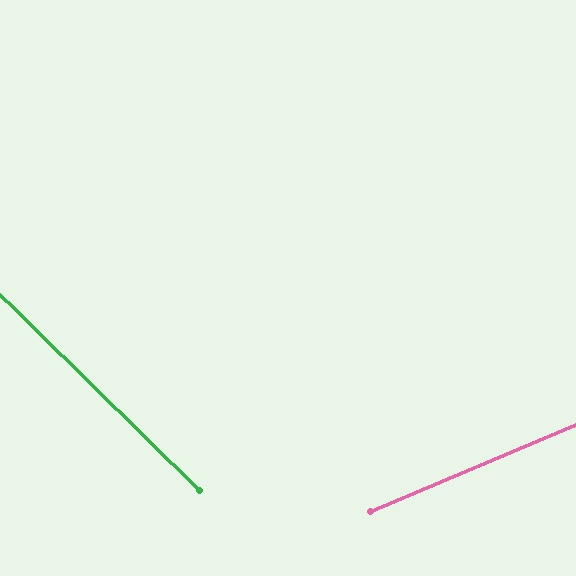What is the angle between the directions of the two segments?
Approximately 67 degrees.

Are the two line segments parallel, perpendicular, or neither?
Neither parallel nor perpendicular — they differ by about 67°.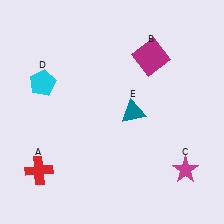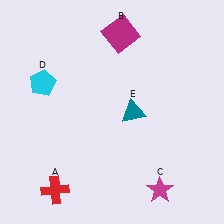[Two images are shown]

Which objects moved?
The objects that moved are: the red cross (A), the magenta square (B), the magenta star (C).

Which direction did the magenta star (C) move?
The magenta star (C) moved left.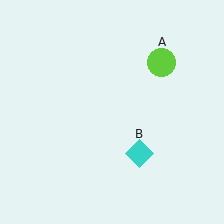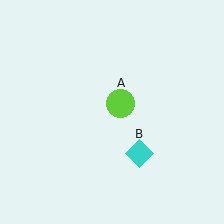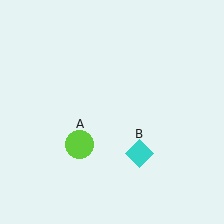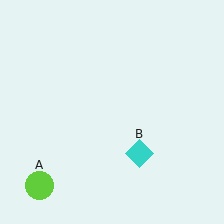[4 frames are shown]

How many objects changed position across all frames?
1 object changed position: lime circle (object A).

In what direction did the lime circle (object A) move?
The lime circle (object A) moved down and to the left.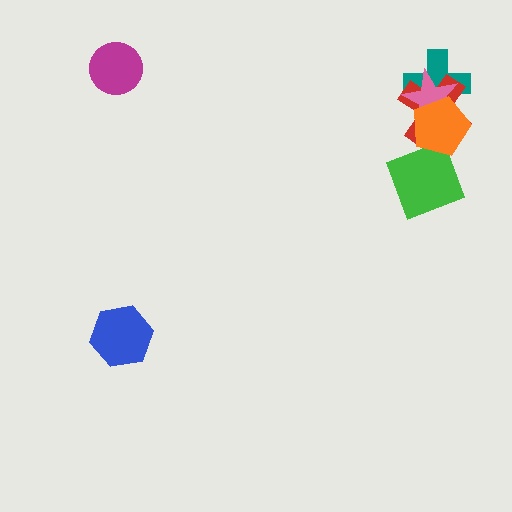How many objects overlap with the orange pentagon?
3 objects overlap with the orange pentagon.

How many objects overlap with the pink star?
3 objects overlap with the pink star.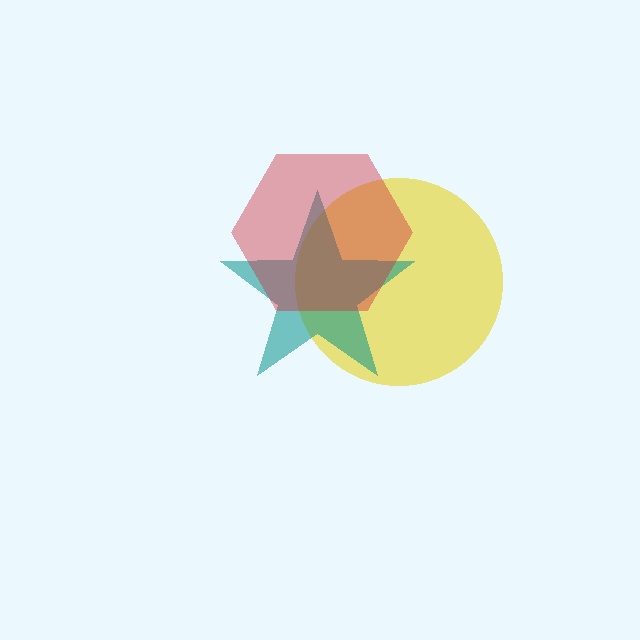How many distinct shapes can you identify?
There are 3 distinct shapes: a yellow circle, a teal star, a red hexagon.